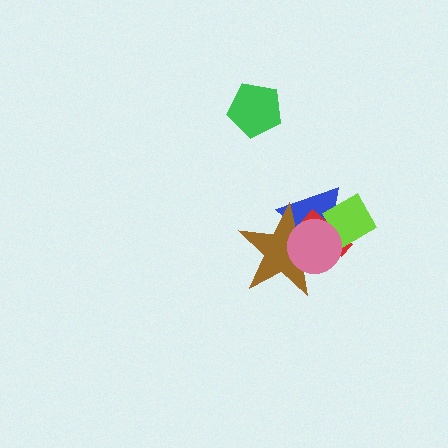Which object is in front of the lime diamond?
The pink circle is in front of the lime diamond.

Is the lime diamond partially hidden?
Yes, it is partially covered by another shape.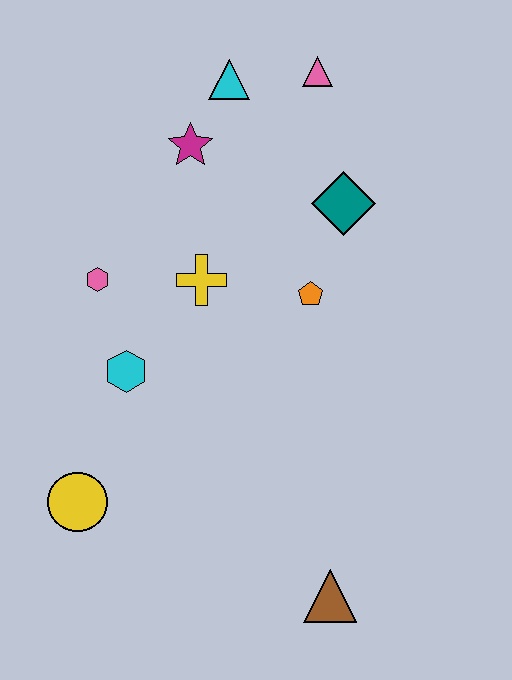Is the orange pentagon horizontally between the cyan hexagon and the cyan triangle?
No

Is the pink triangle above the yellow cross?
Yes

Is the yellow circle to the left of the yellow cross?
Yes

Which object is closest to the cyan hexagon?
The pink hexagon is closest to the cyan hexagon.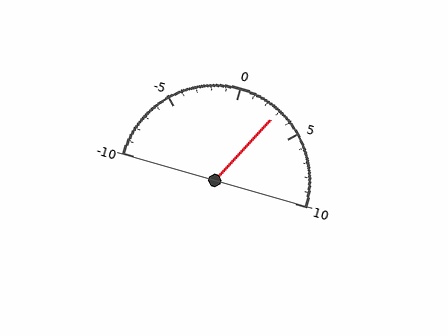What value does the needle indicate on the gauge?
The needle indicates approximately 3.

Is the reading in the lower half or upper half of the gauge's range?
The reading is in the upper half of the range (-10 to 10).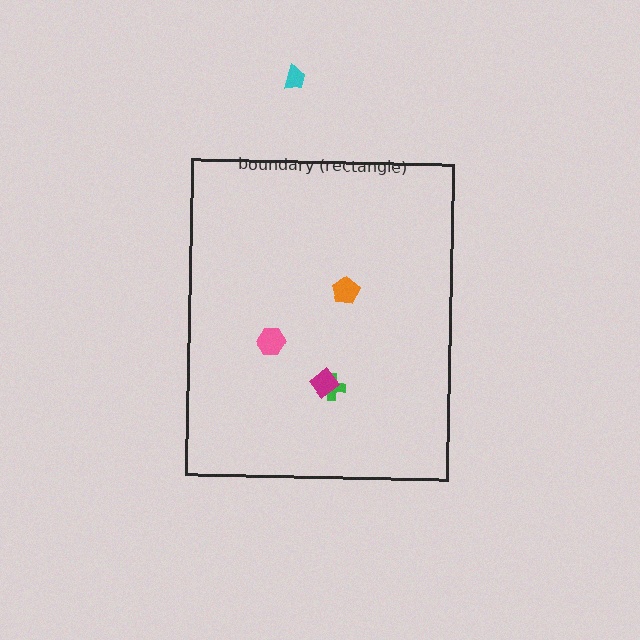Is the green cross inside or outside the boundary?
Inside.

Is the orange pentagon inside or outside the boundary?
Inside.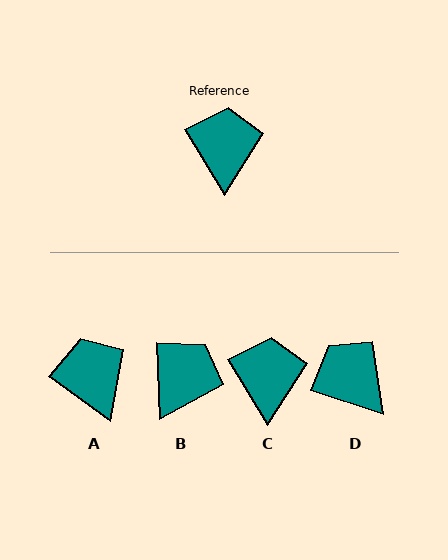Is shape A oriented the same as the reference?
No, it is off by about 23 degrees.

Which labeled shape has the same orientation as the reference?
C.